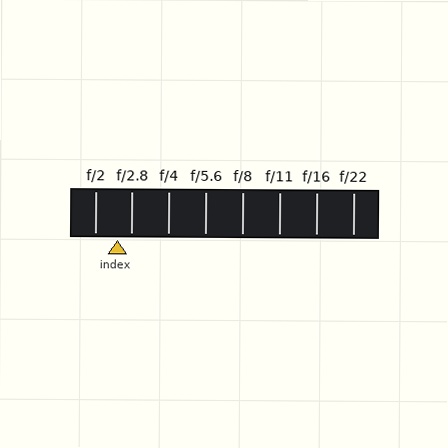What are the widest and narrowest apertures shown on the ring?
The widest aperture shown is f/2 and the narrowest is f/22.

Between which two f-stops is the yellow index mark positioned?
The index mark is between f/2 and f/2.8.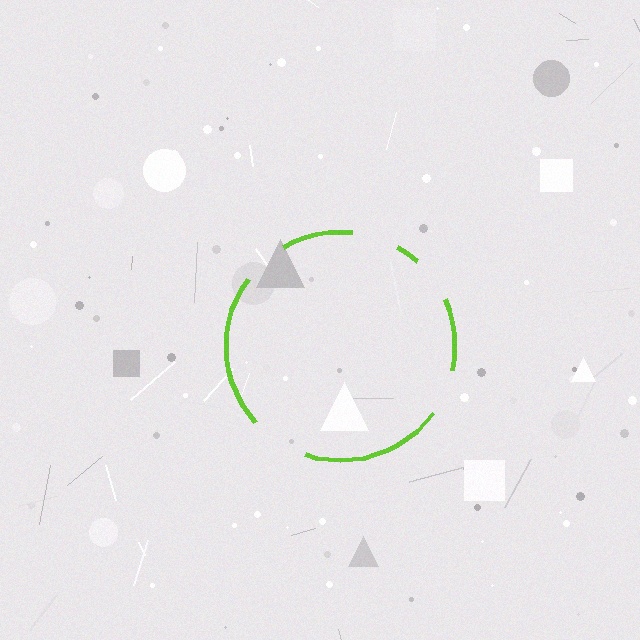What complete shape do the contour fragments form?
The contour fragments form a circle.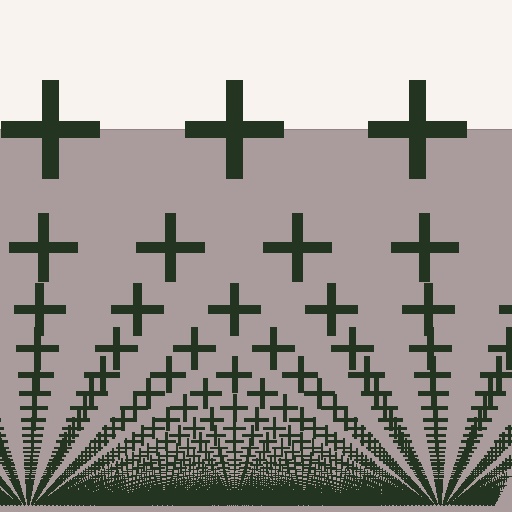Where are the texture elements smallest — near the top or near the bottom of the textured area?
Near the bottom.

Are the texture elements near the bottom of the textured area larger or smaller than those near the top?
Smaller. The gradient is inverted — elements near the bottom are smaller and denser.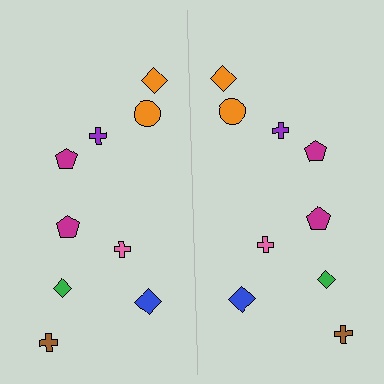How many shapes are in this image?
There are 18 shapes in this image.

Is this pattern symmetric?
Yes, this pattern has bilateral (reflection) symmetry.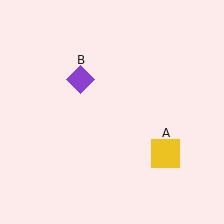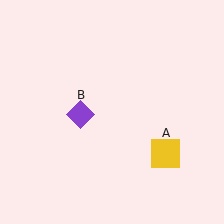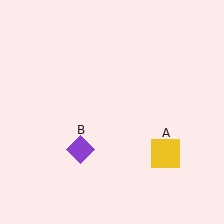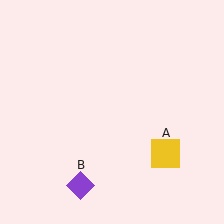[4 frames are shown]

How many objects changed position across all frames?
1 object changed position: purple diamond (object B).